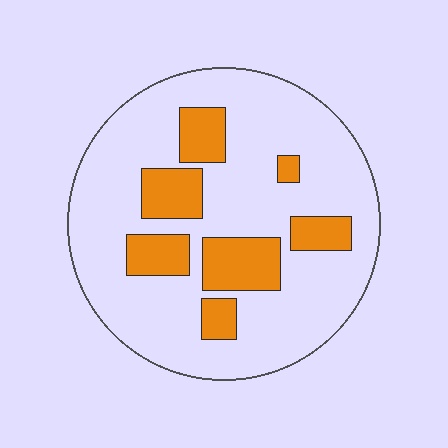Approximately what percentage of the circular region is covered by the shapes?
Approximately 20%.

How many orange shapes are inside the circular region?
7.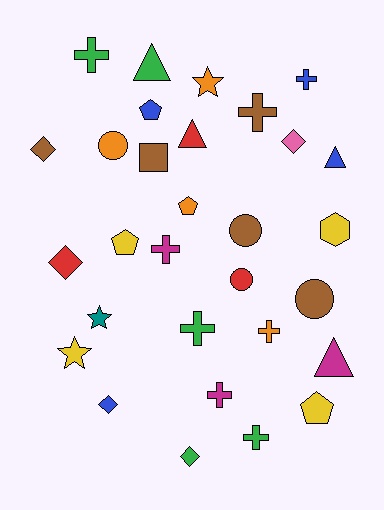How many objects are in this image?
There are 30 objects.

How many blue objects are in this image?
There are 4 blue objects.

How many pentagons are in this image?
There are 4 pentagons.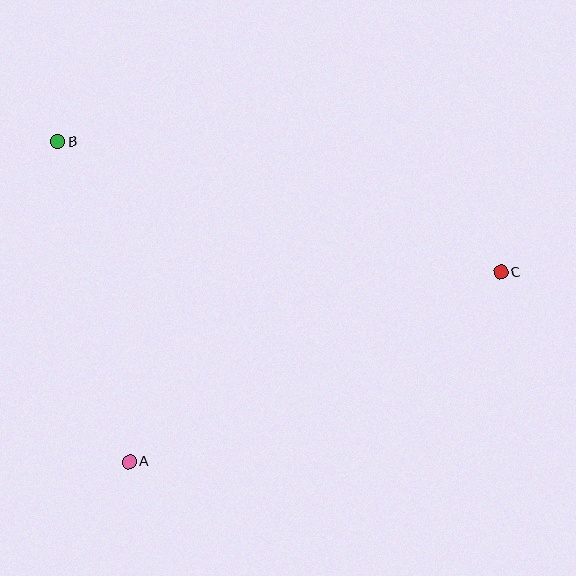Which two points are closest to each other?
Points A and B are closest to each other.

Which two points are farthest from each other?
Points B and C are farthest from each other.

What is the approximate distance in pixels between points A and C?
The distance between A and C is approximately 417 pixels.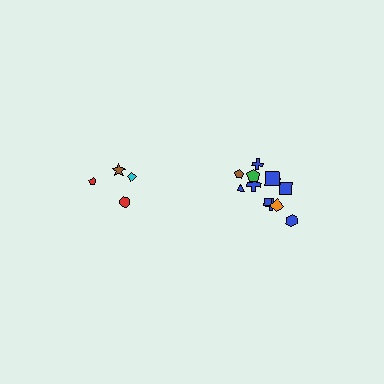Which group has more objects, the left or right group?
The right group.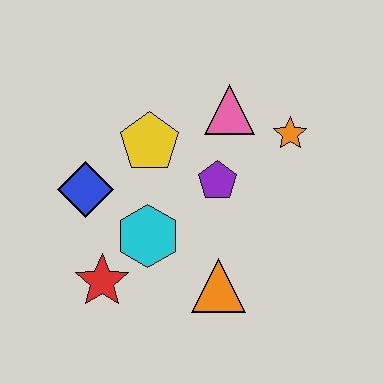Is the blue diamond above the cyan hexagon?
Yes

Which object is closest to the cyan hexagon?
The red star is closest to the cyan hexagon.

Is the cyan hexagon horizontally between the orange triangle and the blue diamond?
Yes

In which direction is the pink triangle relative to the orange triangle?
The pink triangle is above the orange triangle.